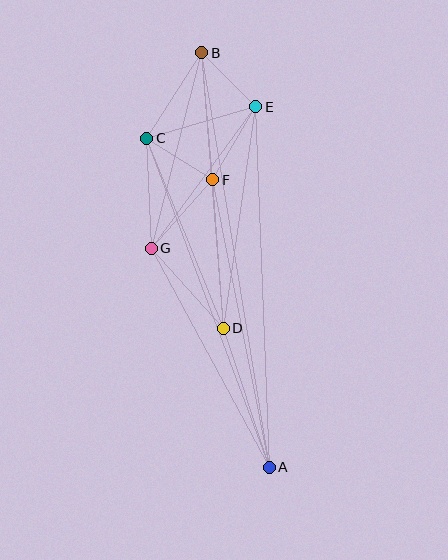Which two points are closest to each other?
Points B and E are closest to each other.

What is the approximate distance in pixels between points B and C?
The distance between B and C is approximately 102 pixels.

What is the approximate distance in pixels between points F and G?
The distance between F and G is approximately 92 pixels.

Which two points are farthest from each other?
Points A and B are farthest from each other.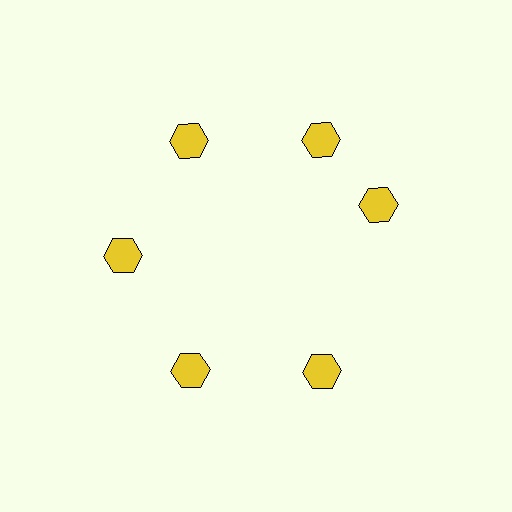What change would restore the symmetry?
The symmetry would be restored by rotating it back into even spacing with its neighbors so that all 6 hexagons sit at equal angles and equal distance from the center.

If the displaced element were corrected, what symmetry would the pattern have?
It would have 6-fold rotational symmetry — the pattern would map onto itself every 60 degrees.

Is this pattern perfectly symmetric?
No. The 6 yellow hexagons are arranged in a ring, but one element near the 3 o'clock position is rotated out of alignment along the ring, breaking the 6-fold rotational symmetry.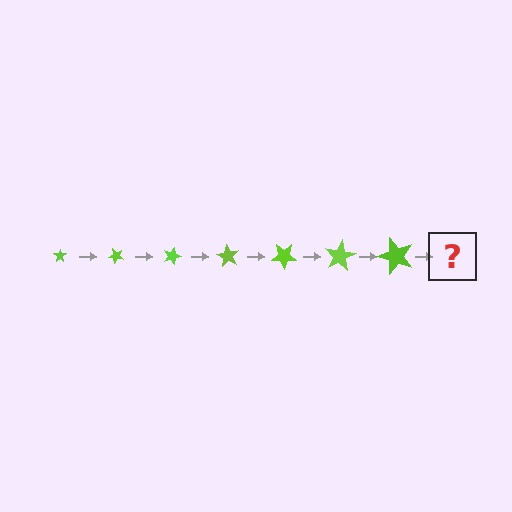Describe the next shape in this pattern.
It should be a star, larger than the previous one and rotated 315 degrees from the start.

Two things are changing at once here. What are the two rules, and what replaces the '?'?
The two rules are that the star grows larger each step and it rotates 45 degrees each step. The '?' should be a star, larger than the previous one and rotated 315 degrees from the start.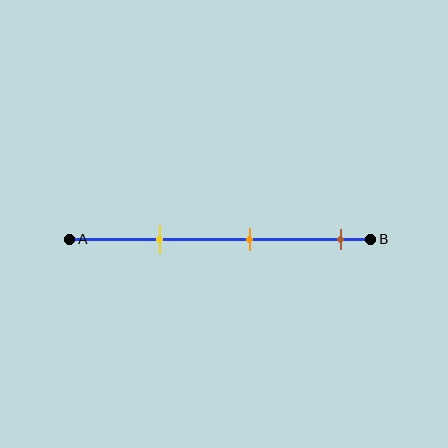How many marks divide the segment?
There are 3 marks dividing the segment.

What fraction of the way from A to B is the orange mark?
The orange mark is approximately 60% (0.6) of the way from A to B.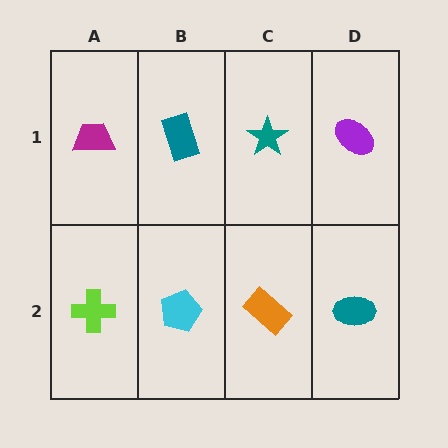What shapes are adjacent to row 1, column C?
An orange rectangle (row 2, column C), a teal rectangle (row 1, column B), a purple ellipse (row 1, column D).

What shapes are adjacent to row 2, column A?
A magenta trapezoid (row 1, column A), a cyan pentagon (row 2, column B).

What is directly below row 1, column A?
A lime cross.